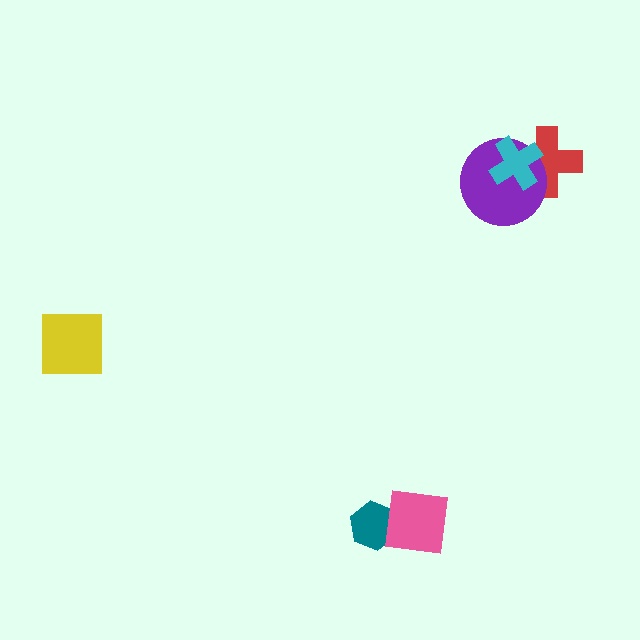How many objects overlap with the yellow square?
0 objects overlap with the yellow square.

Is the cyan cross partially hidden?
No, no other shape covers it.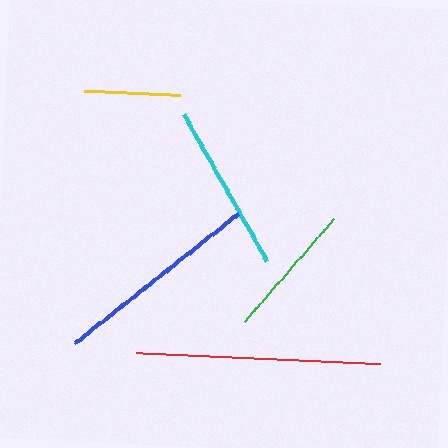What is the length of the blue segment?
The blue segment is approximately 209 pixels long.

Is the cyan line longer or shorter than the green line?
The cyan line is longer than the green line.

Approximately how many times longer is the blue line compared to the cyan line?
The blue line is approximately 1.2 times the length of the cyan line.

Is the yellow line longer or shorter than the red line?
The red line is longer than the yellow line.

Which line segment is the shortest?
The yellow line is the shortest at approximately 97 pixels.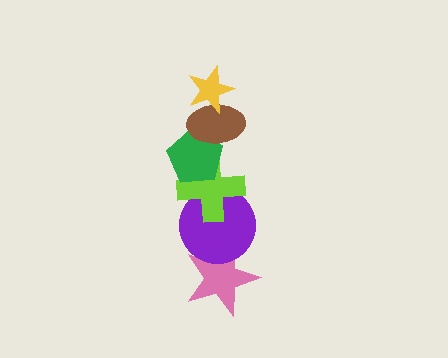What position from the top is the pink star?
The pink star is 6th from the top.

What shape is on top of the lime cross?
The green pentagon is on top of the lime cross.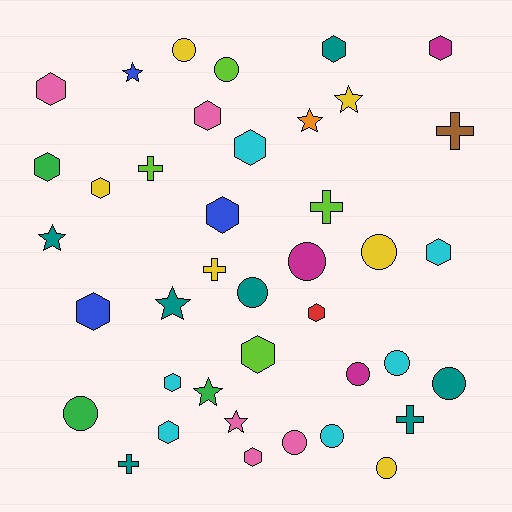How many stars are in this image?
There are 7 stars.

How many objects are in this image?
There are 40 objects.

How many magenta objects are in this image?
There are 3 magenta objects.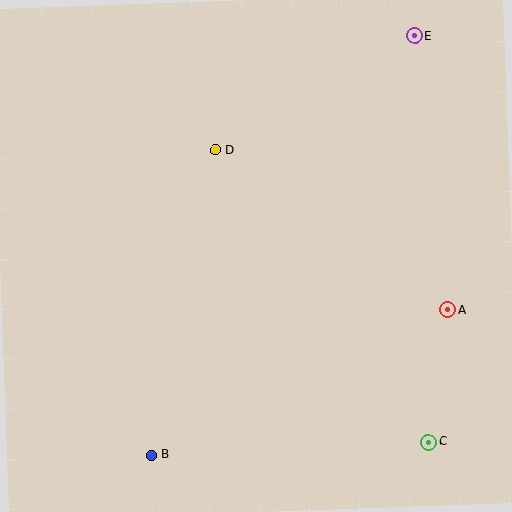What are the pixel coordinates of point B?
Point B is at (151, 455).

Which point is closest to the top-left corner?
Point D is closest to the top-left corner.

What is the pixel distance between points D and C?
The distance between D and C is 362 pixels.